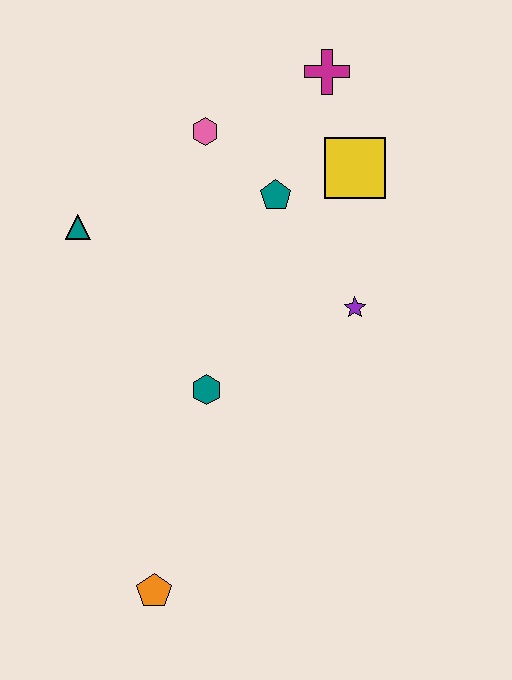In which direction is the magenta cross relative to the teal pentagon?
The magenta cross is above the teal pentagon.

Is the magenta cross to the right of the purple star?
No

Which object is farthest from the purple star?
The orange pentagon is farthest from the purple star.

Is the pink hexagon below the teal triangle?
No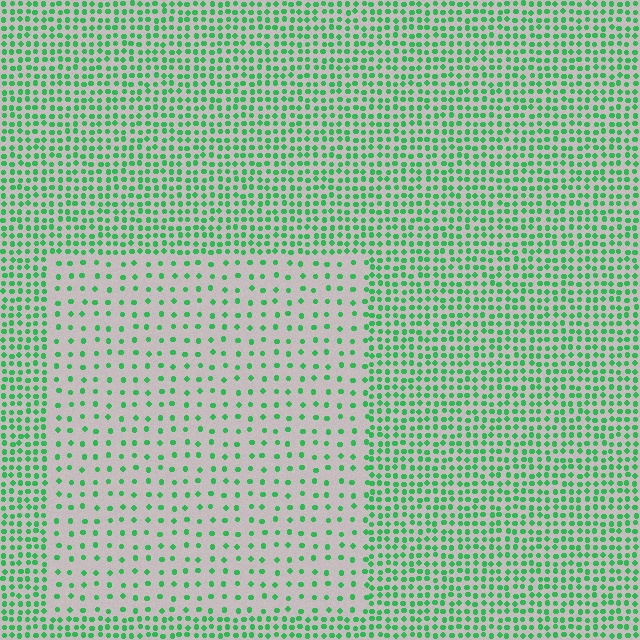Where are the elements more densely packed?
The elements are more densely packed outside the rectangle boundary.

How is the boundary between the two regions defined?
The boundary is defined by a change in element density (approximately 2.6x ratio). All elements are the same color, size, and shape.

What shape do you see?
I see a rectangle.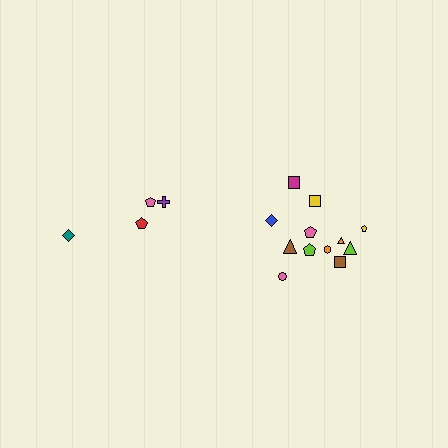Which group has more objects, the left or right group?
The right group.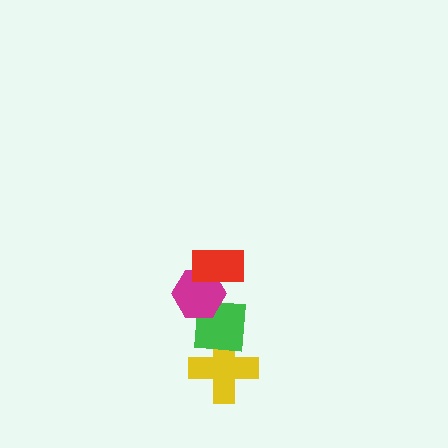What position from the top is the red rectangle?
The red rectangle is 1st from the top.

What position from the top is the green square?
The green square is 3rd from the top.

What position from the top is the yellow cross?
The yellow cross is 4th from the top.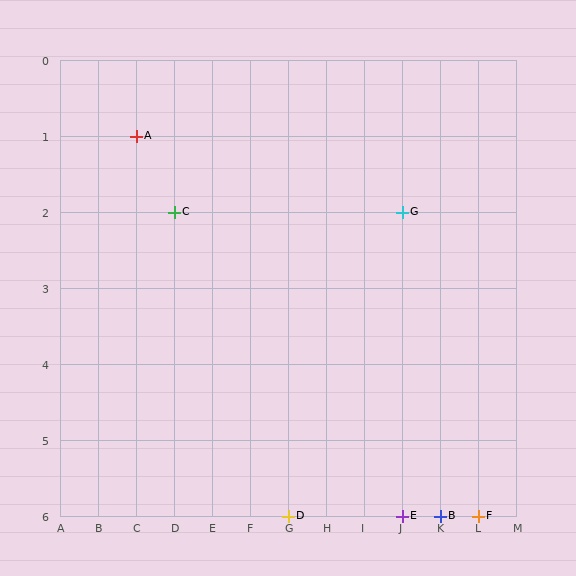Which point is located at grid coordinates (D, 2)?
Point C is at (D, 2).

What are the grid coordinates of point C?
Point C is at grid coordinates (D, 2).